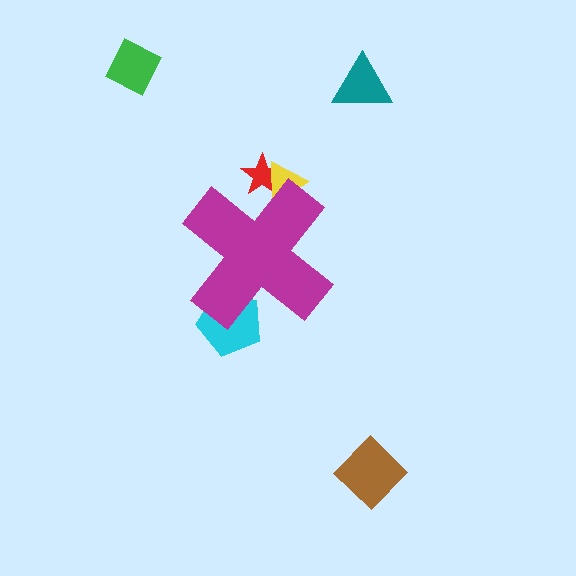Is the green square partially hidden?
No, the green square is fully visible.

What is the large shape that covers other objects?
A magenta cross.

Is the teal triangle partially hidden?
No, the teal triangle is fully visible.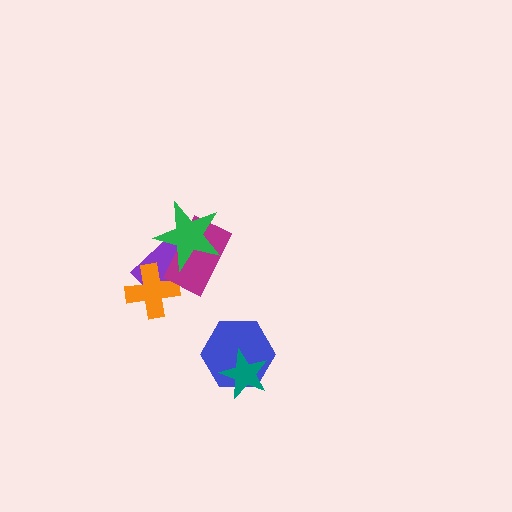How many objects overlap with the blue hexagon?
1 object overlaps with the blue hexagon.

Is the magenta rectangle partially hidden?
Yes, it is partially covered by another shape.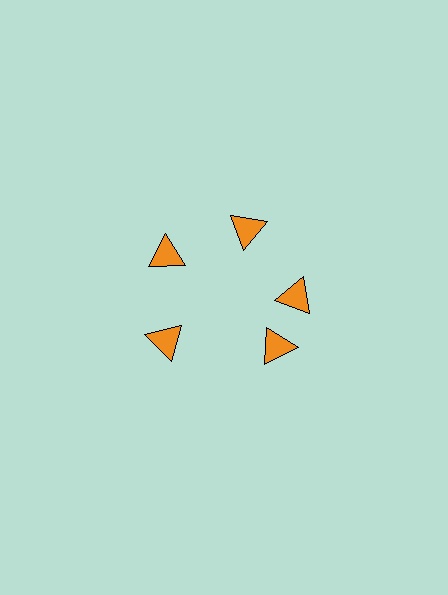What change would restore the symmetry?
The symmetry would be restored by rotating it back into even spacing with its neighbors so that all 5 triangles sit at equal angles and equal distance from the center.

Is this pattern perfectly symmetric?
No. The 5 orange triangles are arranged in a ring, but one element near the 5 o'clock position is rotated out of alignment along the ring, breaking the 5-fold rotational symmetry.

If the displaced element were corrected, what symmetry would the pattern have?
It would have 5-fold rotational symmetry — the pattern would map onto itself every 72 degrees.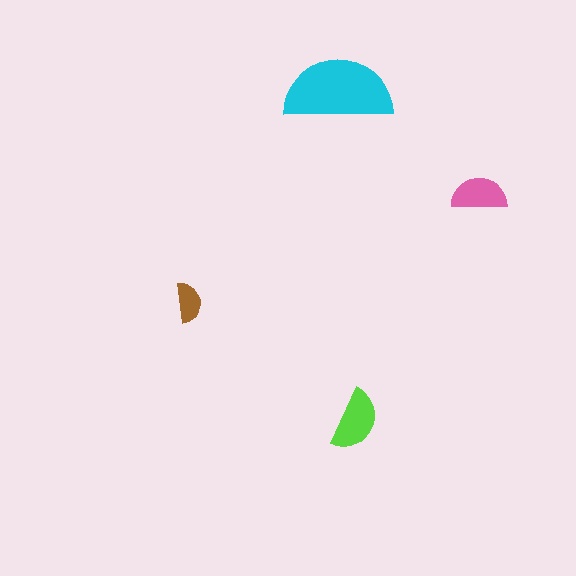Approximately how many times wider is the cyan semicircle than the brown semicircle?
About 2.5 times wider.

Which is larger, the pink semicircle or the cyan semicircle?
The cyan one.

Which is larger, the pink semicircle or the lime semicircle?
The lime one.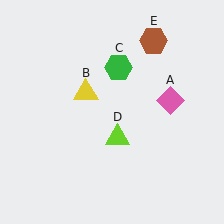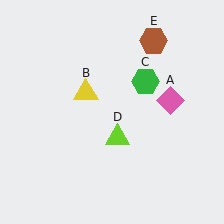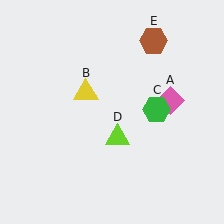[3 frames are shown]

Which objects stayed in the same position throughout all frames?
Pink diamond (object A) and yellow triangle (object B) and lime triangle (object D) and brown hexagon (object E) remained stationary.